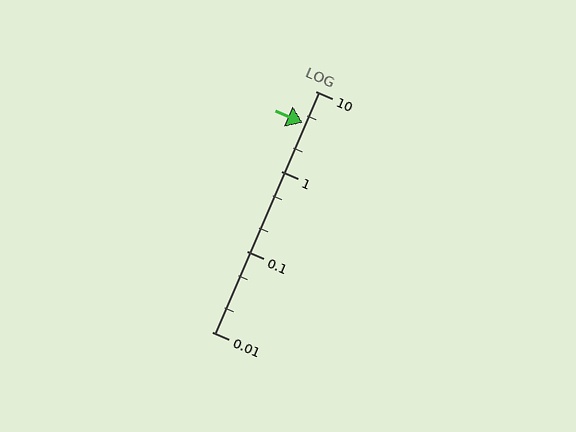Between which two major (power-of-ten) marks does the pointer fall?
The pointer is between 1 and 10.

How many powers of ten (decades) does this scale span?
The scale spans 3 decades, from 0.01 to 10.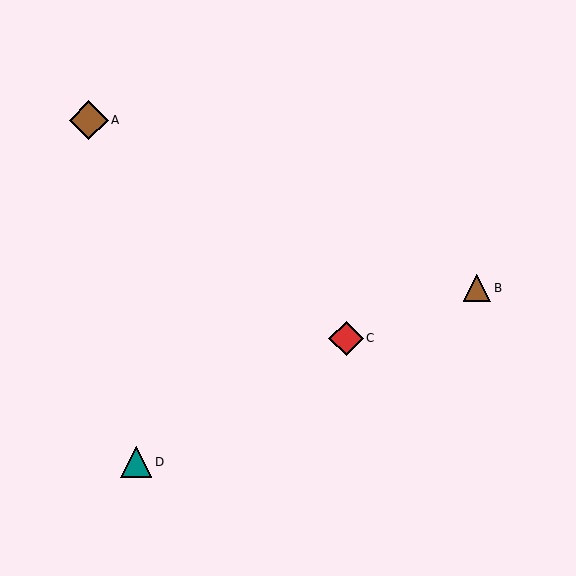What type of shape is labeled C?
Shape C is a red diamond.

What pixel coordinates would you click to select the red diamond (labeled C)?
Click at (346, 338) to select the red diamond C.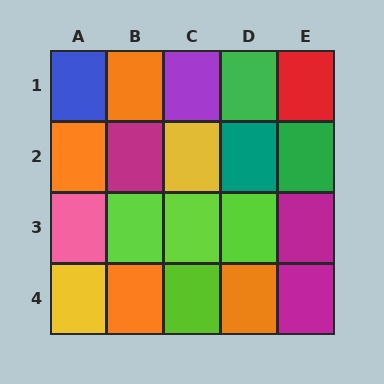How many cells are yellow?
2 cells are yellow.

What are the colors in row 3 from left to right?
Pink, lime, lime, lime, magenta.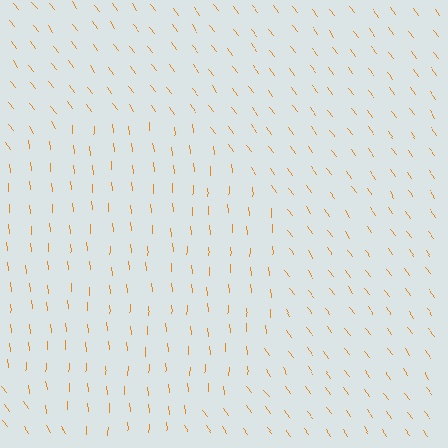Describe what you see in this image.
The image is filled with small orange line segments. A circle region in the image has lines oriented differently from the surrounding lines, creating a visible texture boundary.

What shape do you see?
I see a circle.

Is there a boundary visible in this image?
Yes, there is a texture boundary formed by a change in line orientation.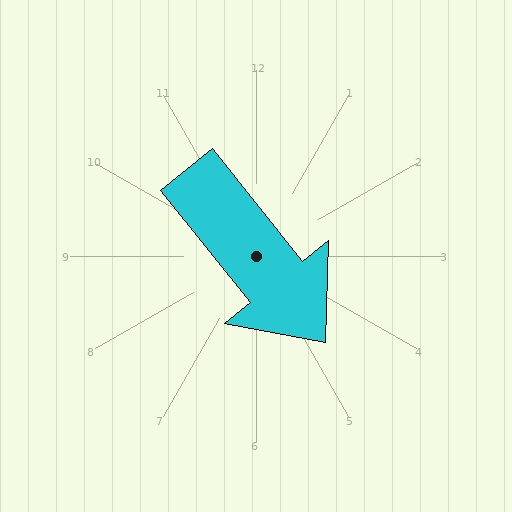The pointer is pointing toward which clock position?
Roughly 5 o'clock.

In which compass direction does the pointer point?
Southeast.